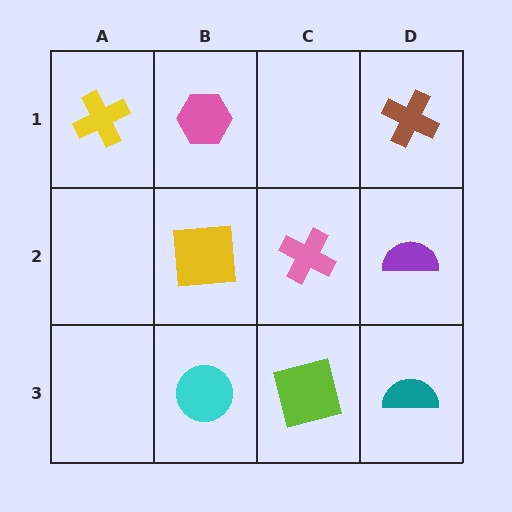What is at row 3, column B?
A cyan circle.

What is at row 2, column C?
A pink cross.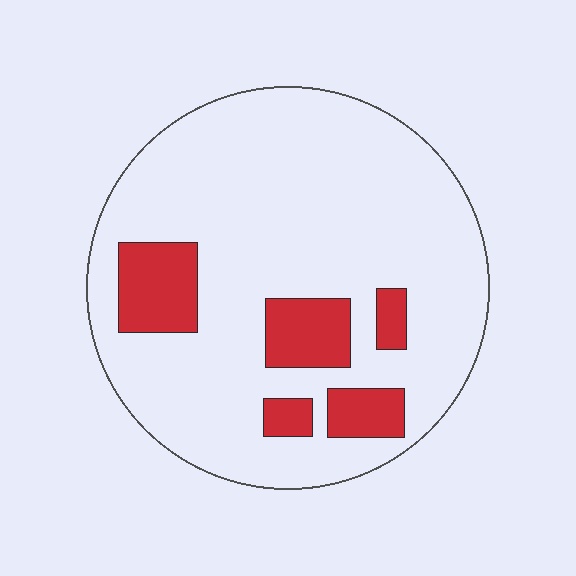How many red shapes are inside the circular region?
5.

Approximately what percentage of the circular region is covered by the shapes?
Approximately 15%.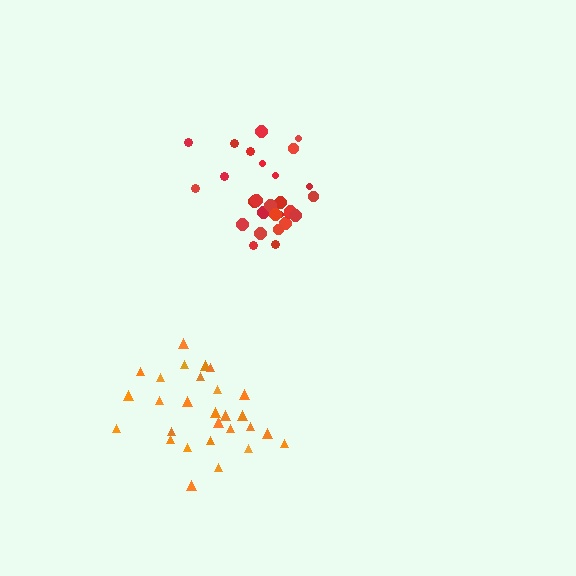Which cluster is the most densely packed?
Orange.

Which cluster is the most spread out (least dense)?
Red.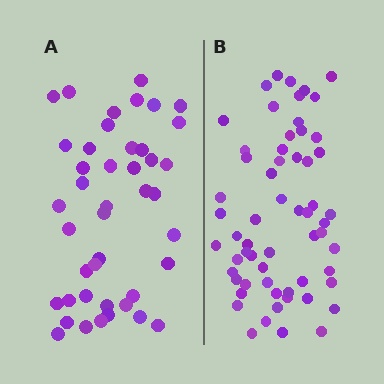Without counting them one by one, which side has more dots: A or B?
Region B (the right region) has more dots.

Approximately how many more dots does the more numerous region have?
Region B has approximately 15 more dots than region A.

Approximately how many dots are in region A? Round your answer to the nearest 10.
About 40 dots. (The exact count is 43, which rounds to 40.)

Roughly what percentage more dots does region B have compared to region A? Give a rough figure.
About 40% more.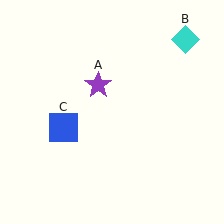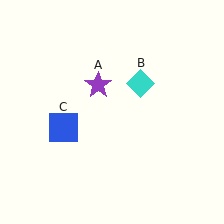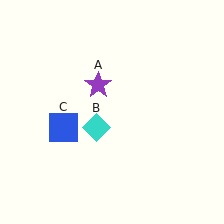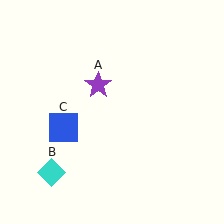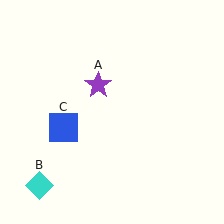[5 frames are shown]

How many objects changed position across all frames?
1 object changed position: cyan diamond (object B).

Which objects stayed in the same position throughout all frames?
Purple star (object A) and blue square (object C) remained stationary.